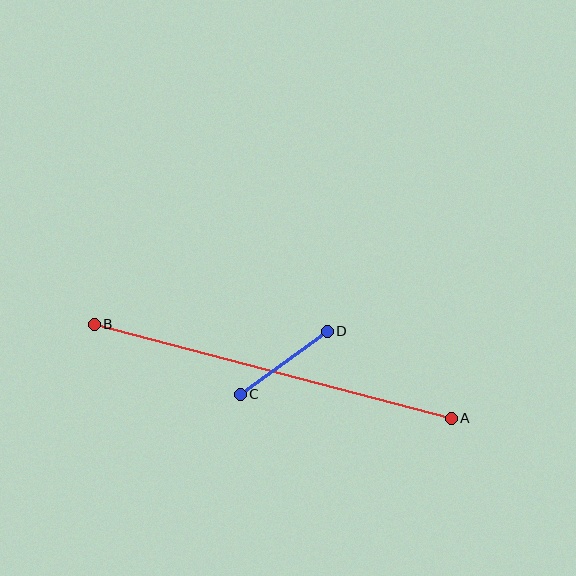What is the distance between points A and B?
The distance is approximately 369 pixels.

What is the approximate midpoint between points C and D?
The midpoint is at approximately (284, 363) pixels.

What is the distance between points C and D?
The distance is approximately 107 pixels.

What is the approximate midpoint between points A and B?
The midpoint is at approximately (273, 371) pixels.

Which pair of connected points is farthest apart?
Points A and B are farthest apart.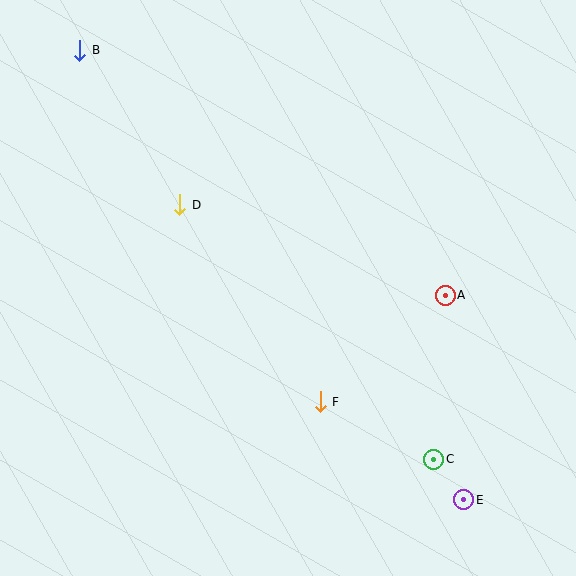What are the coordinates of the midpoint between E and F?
The midpoint between E and F is at (392, 451).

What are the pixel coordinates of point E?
Point E is at (464, 500).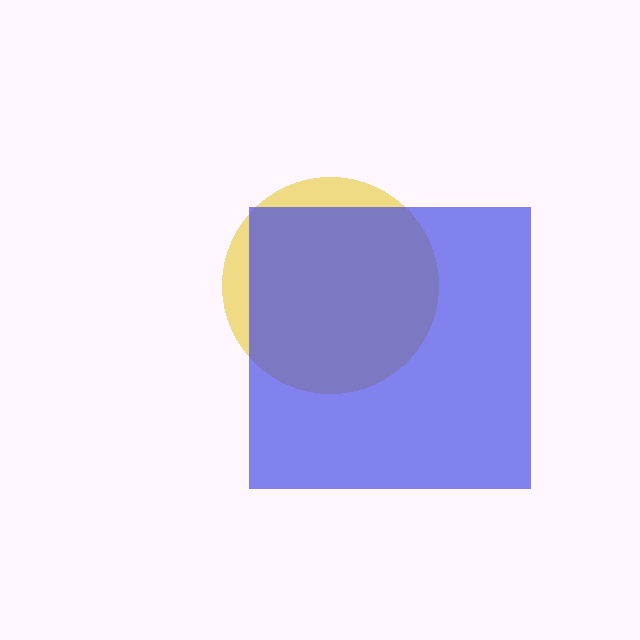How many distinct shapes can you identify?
There are 2 distinct shapes: a yellow circle, a blue square.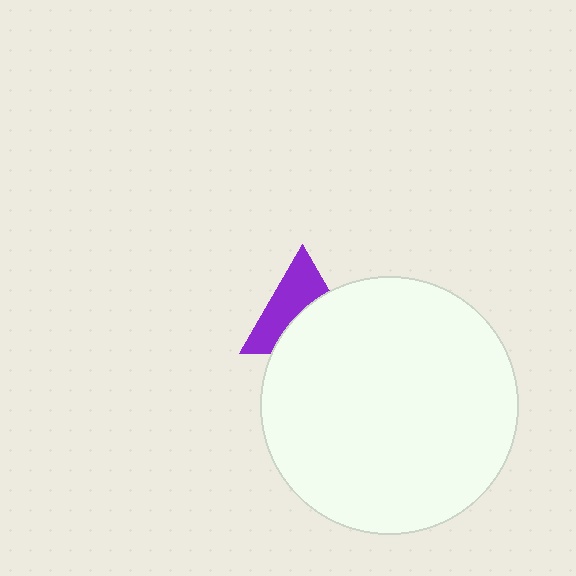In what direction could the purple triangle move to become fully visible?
The purple triangle could move up. That would shift it out from behind the white circle entirely.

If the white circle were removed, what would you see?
You would see the complete purple triangle.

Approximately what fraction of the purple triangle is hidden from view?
Roughly 49% of the purple triangle is hidden behind the white circle.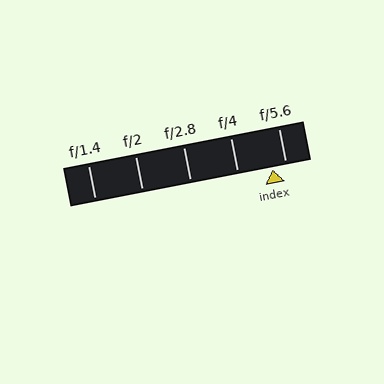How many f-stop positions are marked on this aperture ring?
There are 5 f-stop positions marked.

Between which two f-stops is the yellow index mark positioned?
The index mark is between f/4 and f/5.6.